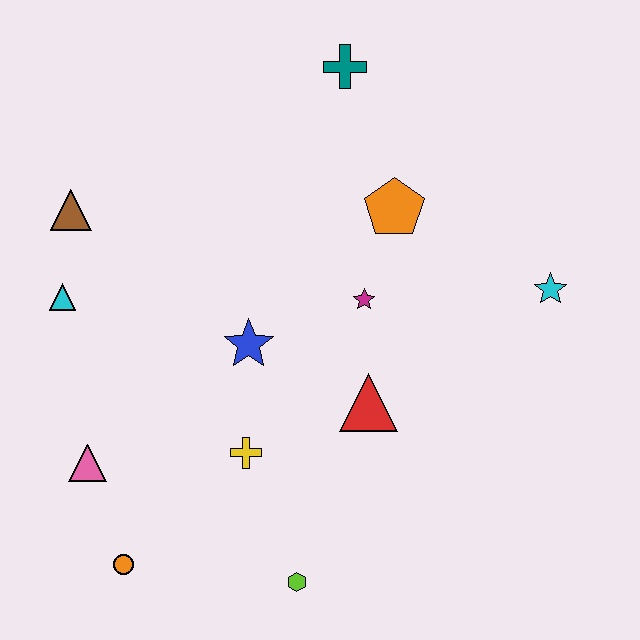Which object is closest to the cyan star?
The orange pentagon is closest to the cyan star.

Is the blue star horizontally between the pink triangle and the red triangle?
Yes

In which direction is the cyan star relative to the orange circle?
The cyan star is to the right of the orange circle.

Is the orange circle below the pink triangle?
Yes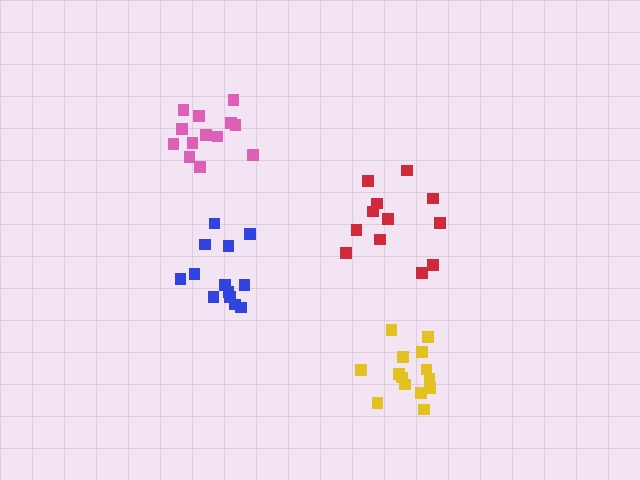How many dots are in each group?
Group 1: 13 dots, Group 2: 14 dots, Group 3: 13 dots, Group 4: 12 dots (52 total).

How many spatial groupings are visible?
There are 4 spatial groupings.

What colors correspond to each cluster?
The clusters are colored: blue, yellow, pink, red.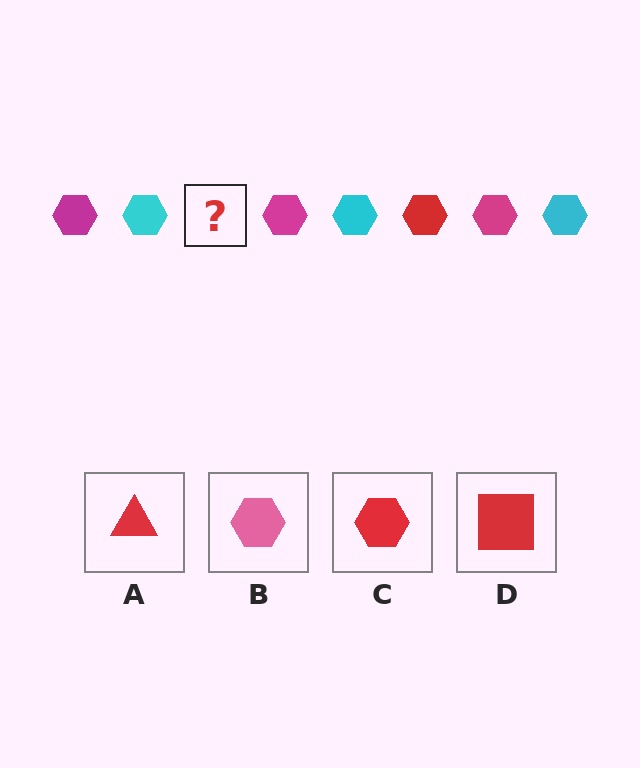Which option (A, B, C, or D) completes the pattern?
C.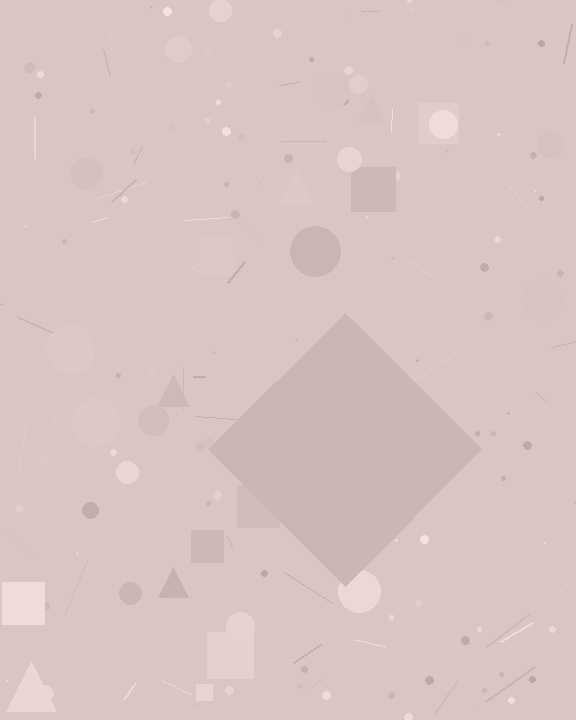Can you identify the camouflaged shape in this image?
The camouflaged shape is a diamond.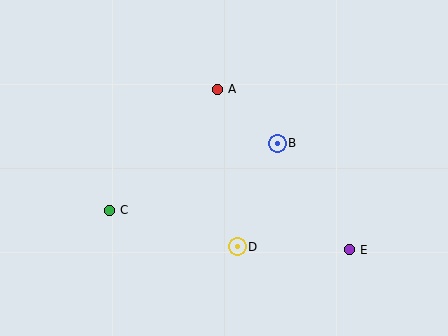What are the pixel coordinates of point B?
Point B is at (277, 143).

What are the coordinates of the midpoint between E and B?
The midpoint between E and B is at (313, 197).